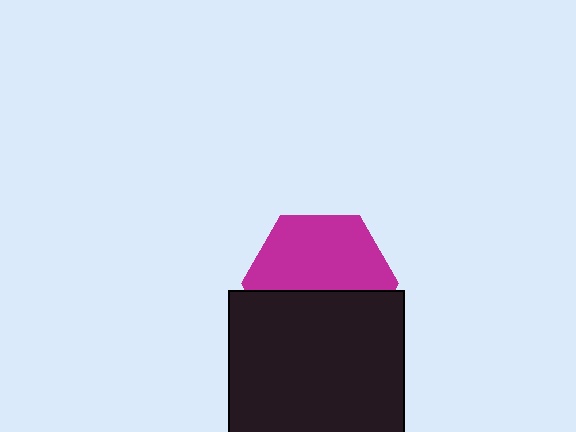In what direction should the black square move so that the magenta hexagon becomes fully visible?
The black square should move down. That is the shortest direction to clear the overlap and leave the magenta hexagon fully visible.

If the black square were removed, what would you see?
You would see the complete magenta hexagon.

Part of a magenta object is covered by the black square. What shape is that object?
It is a hexagon.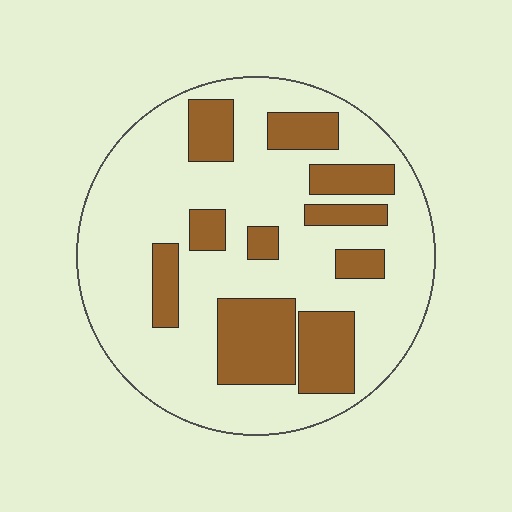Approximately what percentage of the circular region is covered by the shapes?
Approximately 30%.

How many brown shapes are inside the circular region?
10.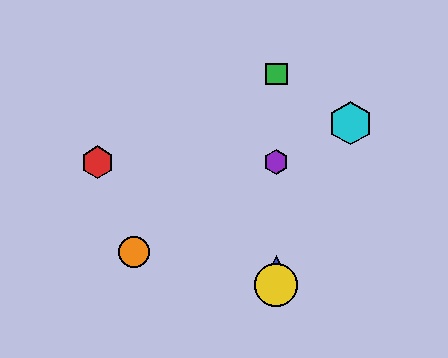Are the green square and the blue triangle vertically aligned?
Yes, both are at x≈276.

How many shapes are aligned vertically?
4 shapes (the blue triangle, the green square, the yellow circle, the purple hexagon) are aligned vertically.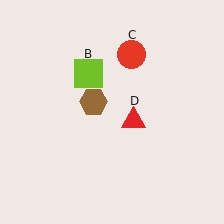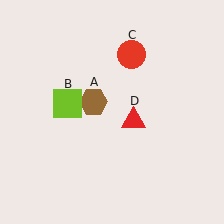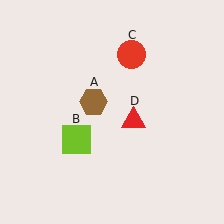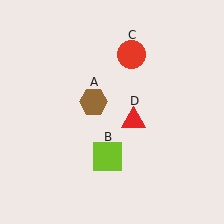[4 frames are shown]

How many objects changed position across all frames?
1 object changed position: lime square (object B).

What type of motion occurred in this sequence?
The lime square (object B) rotated counterclockwise around the center of the scene.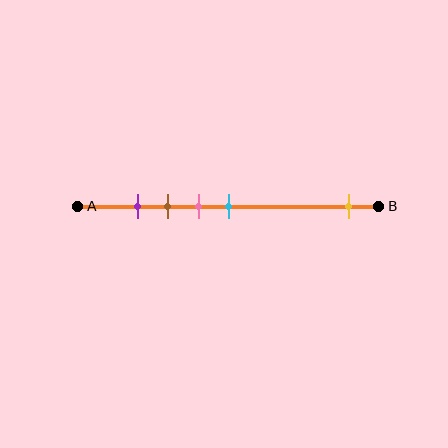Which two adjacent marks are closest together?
The purple and brown marks are the closest adjacent pair.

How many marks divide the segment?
There are 5 marks dividing the segment.